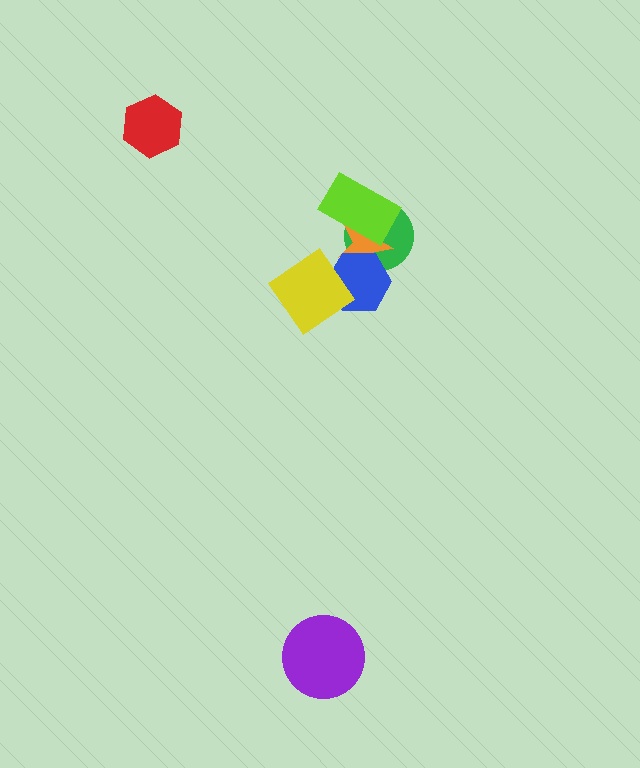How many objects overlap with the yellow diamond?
1 object overlaps with the yellow diamond.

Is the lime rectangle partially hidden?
No, no other shape covers it.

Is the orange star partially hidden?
Yes, it is partially covered by another shape.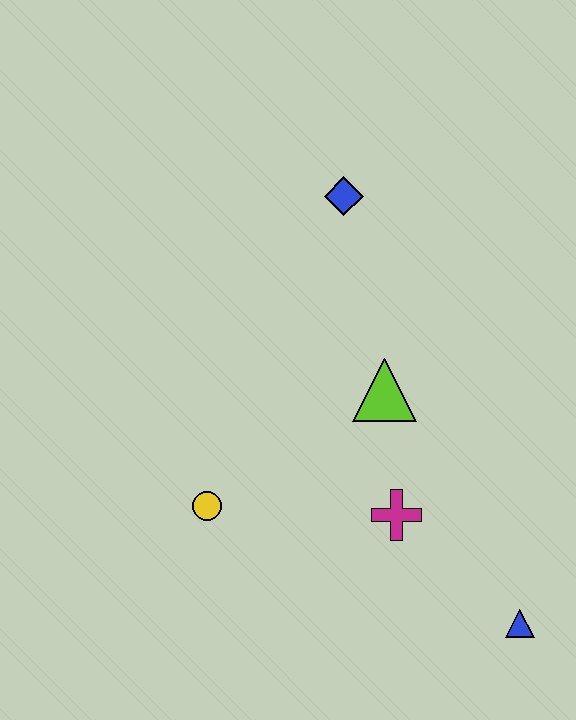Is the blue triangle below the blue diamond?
Yes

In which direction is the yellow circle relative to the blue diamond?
The yellow circle is below the blue diamond.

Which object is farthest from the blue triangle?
The blue diamond is farthest from the blue triangle.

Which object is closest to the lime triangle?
The magenta cross is closest to the lime triangle.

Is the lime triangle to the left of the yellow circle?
No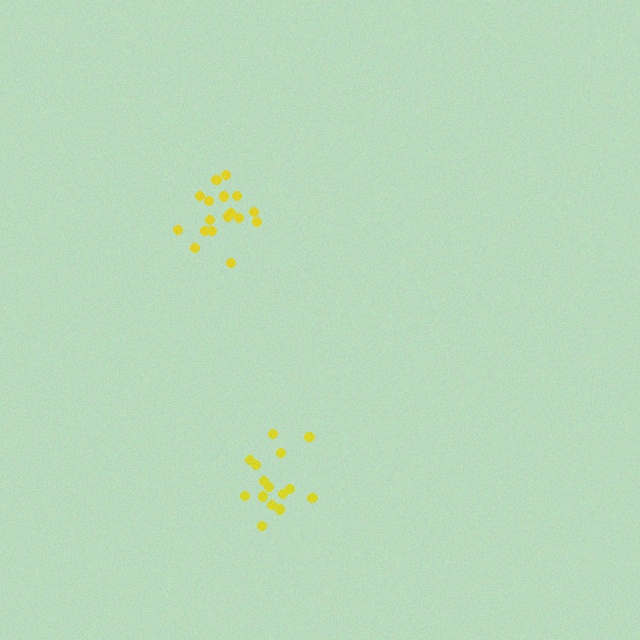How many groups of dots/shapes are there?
There are 2 groups.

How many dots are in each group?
Group 1: 15 dots, Group 2: 17 dots (32 total).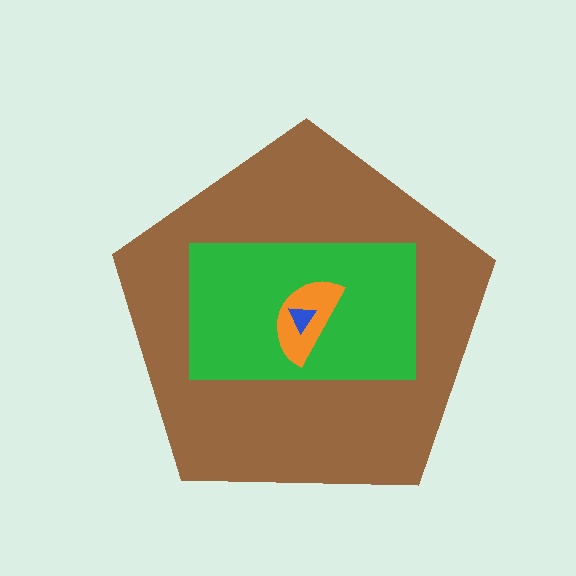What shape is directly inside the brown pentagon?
The green rectangle.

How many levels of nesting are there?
4.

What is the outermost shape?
The brown pentagon.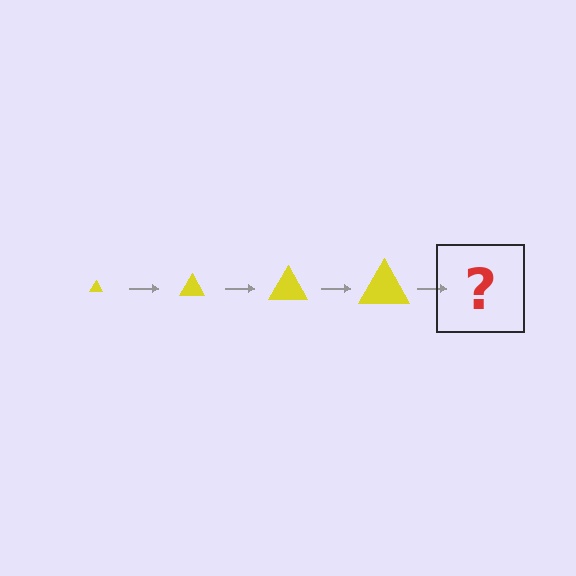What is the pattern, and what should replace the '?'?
The pattern is that the triangle gets progressively larger each step. The '?' should be a yellow triangle, larger than the previous one.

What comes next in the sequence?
The next element should be a yellow triangle, larger than the previous one.